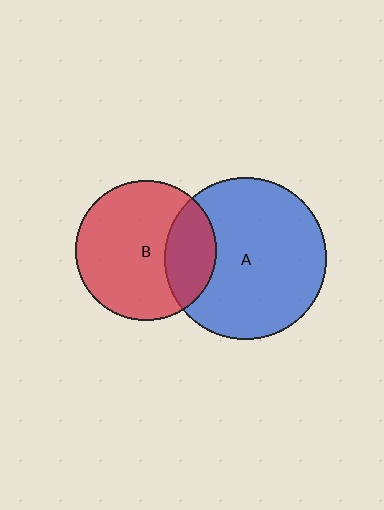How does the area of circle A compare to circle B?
Approximately 1.3 times.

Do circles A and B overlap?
Yes.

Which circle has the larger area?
Circle A (blue).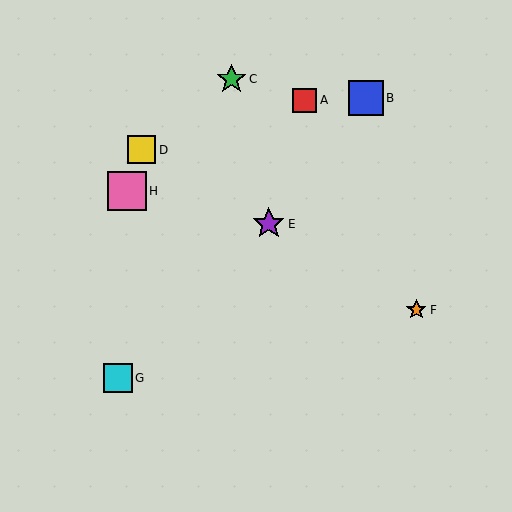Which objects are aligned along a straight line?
Objects D, E, F are aligned along a straight line.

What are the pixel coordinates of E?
Object E is at (269, 224).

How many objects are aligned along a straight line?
3 objects (D, E, F) are aligned along a straight line.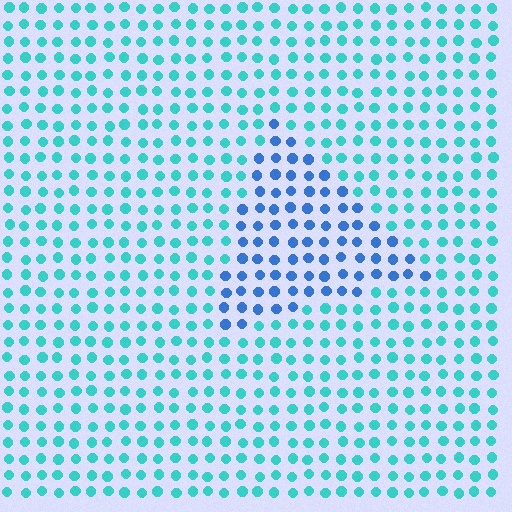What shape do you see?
I see a triangle.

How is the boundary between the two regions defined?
The boundary is defined purely by a slight shift in hue (about 39 degrees). Spacing, size, and orientation are identical on both sides.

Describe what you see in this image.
The image is filled with small cyan elements in a uniform arrangement. A triangle-shaped region is visible where the elements are tinted to a slightly different hue, forming a subtle color boundary.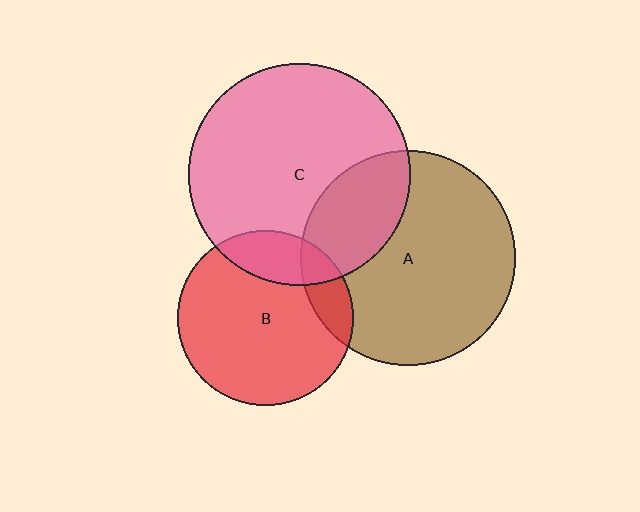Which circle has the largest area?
Circle C (pink).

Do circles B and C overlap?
Yes.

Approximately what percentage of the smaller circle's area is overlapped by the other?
Approximately 20%.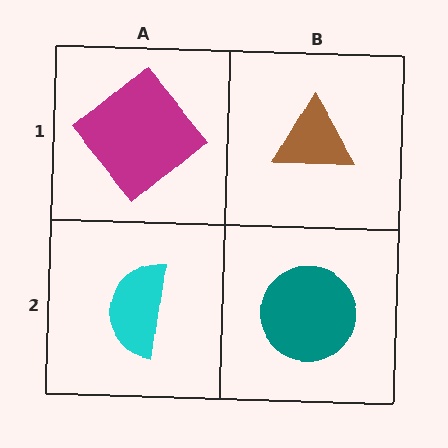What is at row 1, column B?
A brown triangle.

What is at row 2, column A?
A cyan semicircle.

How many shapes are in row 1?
2 shapes.